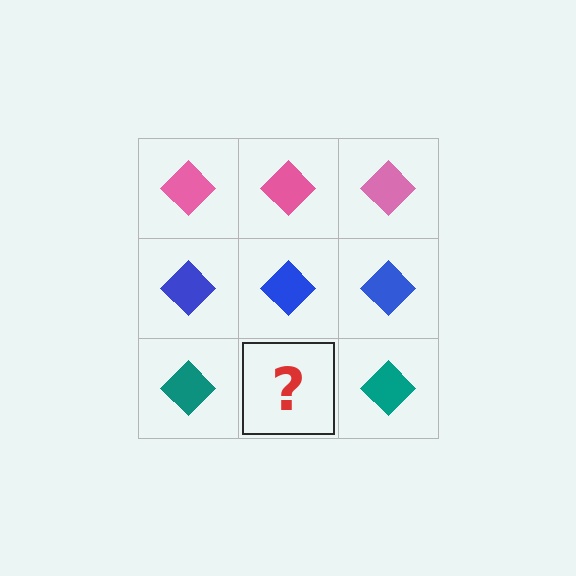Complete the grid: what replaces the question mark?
The question mark should be replaced with a teal diamond.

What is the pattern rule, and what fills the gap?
The rule is that each row has a consistent color. The gap should be filled with a teal diamond.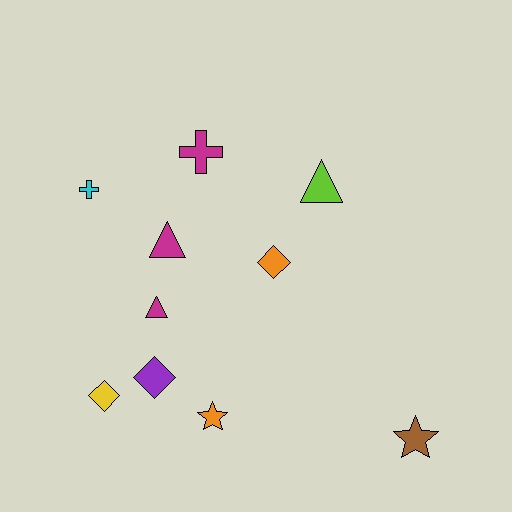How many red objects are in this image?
There are no red objects.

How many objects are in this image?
There are 10 objects.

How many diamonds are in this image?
There are 3 diamonds.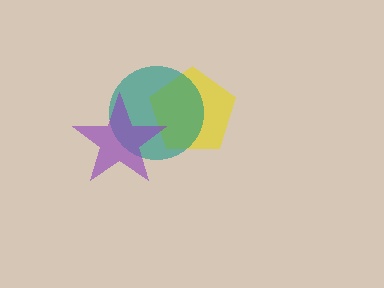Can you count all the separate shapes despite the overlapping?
Yes, there are 3 separate shapes.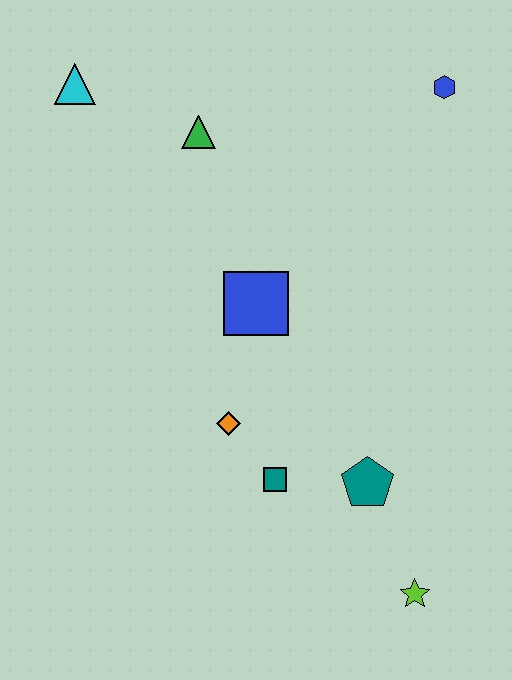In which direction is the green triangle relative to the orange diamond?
The green triangle is above the orange diamond.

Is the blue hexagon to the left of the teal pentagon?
No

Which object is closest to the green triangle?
The cyan triangle is closest to the green triangle.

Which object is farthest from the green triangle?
The lime star is farthest from the green triangle.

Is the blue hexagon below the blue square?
No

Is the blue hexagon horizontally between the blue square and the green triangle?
No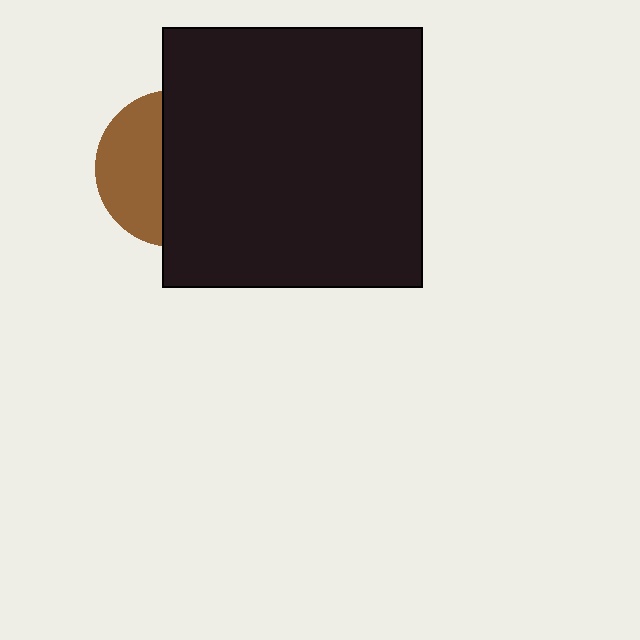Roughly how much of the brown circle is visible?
A small part of it is visible (roughly 40%).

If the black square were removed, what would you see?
You would see the complete brown circle.